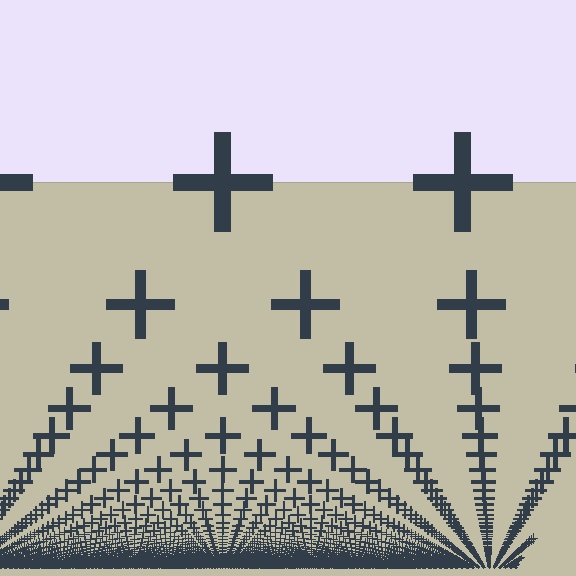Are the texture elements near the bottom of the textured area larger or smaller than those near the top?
Smaller. The gradient is inverted — elements near the bottom are smaller and denser.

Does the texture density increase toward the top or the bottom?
Density increases toward the bottom.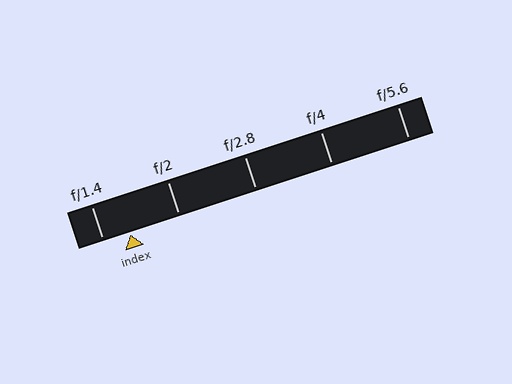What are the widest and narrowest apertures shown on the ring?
The widest aperture shown is f/1.4 and the narrowest is f/5.6.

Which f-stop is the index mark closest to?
The index mark is closest to f/1.4.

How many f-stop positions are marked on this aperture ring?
There are 5 f-stop positions marked.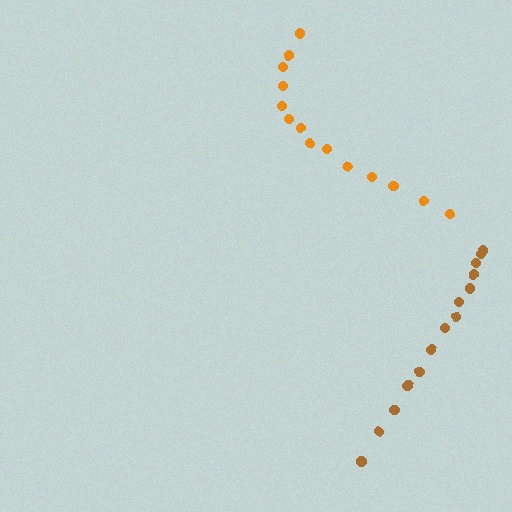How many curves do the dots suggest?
There are 2 distinct paths.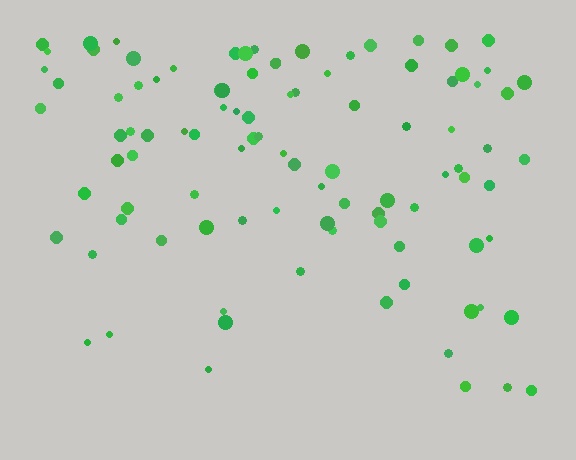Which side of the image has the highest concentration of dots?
The top.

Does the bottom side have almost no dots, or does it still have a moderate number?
Still a moderate number, just noticeably fewer than the top.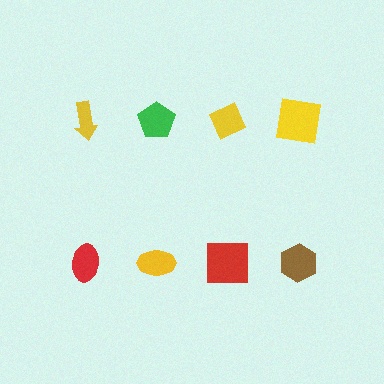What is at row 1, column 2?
A green pentagon.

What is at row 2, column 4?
A brown hexagon.